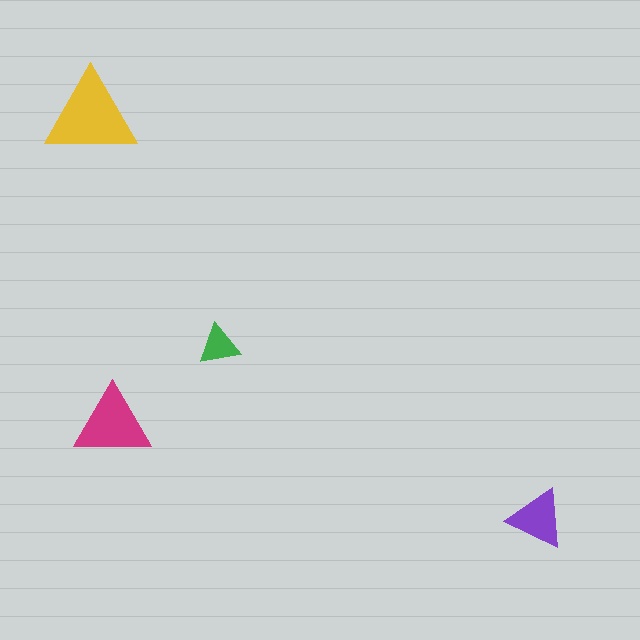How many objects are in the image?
There are 4 objects in the image.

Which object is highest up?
The yellow triangle is topmost.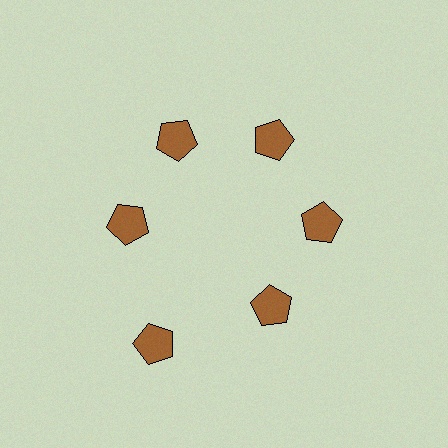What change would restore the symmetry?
The symmetry would be restored by moving it inward, back onto the ring so that all 6 pentagons sit at equal angles and equal distance from the center.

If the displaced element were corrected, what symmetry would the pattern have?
It would have 6-fold rotational symmetry — the pattern would map onto itself every 60 degrees.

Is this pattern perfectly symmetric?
No. The 6 brown pentagons are arranged in a ring, but one element near the 7 o'clock position is pushed outward from the center, breaking the 6-fold rotational symmetry.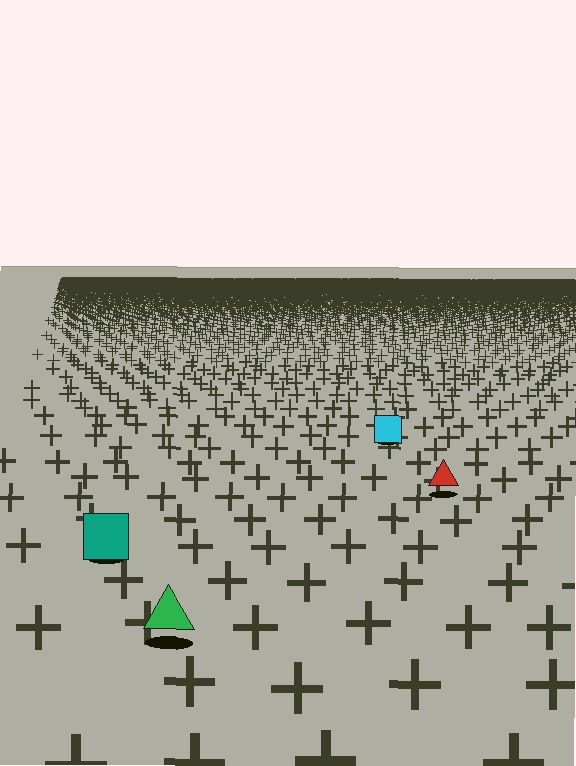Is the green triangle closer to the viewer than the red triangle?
Yes. The green triangle is closer — you can tell from the texture gradient: the ground texture is coarser near it.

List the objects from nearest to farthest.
From nearest to farthest: the green triangle, the teal square, the red triangle, the cyan square.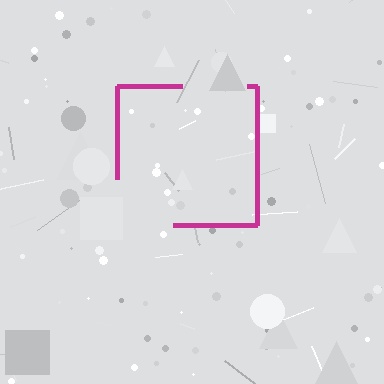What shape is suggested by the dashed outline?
The dashed outline suggests a square.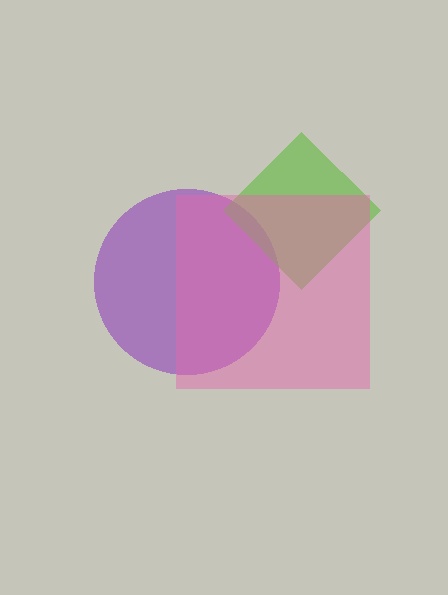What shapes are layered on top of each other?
The layered shapes are: a purple circle, a lime diamond, a pink square.